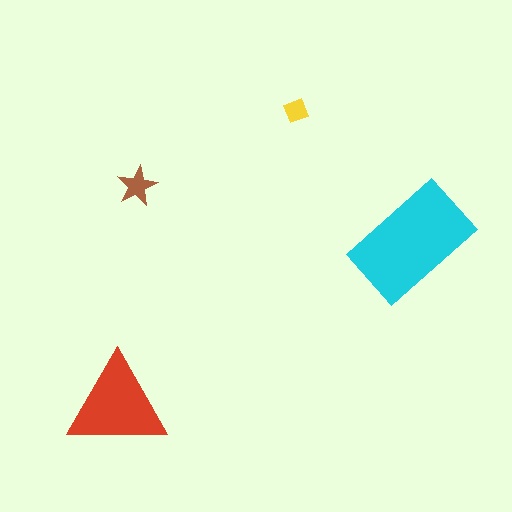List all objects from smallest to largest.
The yellow diamond, the brown star, the red triangle, the cyan rectangle.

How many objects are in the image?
There are 4 objects in the image.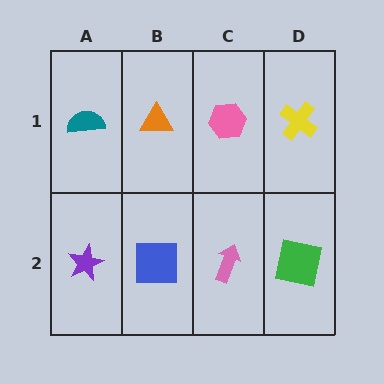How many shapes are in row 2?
4 shapes.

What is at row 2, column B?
A blue square.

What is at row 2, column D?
A green square.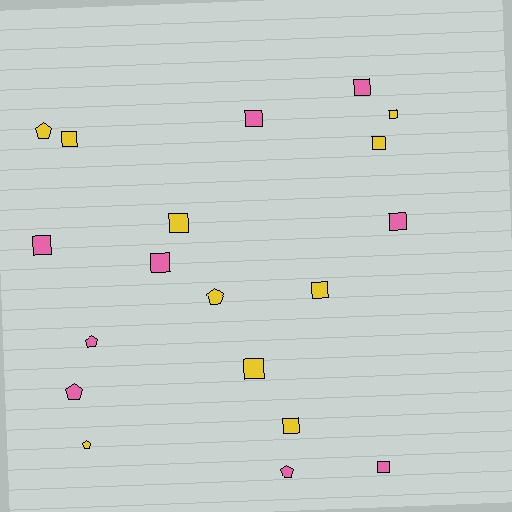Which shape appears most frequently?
Square, with 13 objects.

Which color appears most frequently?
Yellow, with 10 objects.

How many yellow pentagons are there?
There are 3 yellow pentagons.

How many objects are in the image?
There are 19 objects.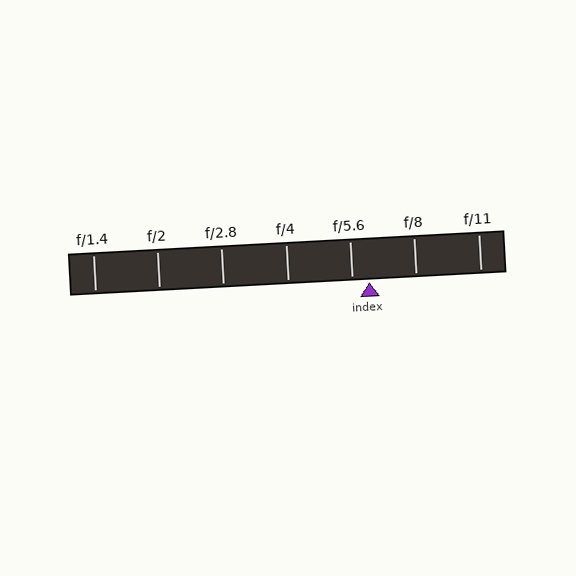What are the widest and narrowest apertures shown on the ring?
The widest aperture shown is f/1.4 and the narrowest is f/11.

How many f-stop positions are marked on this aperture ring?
There are 7 f-stop positions marked.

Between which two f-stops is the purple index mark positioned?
The index mark is between f/5.6 and f/8.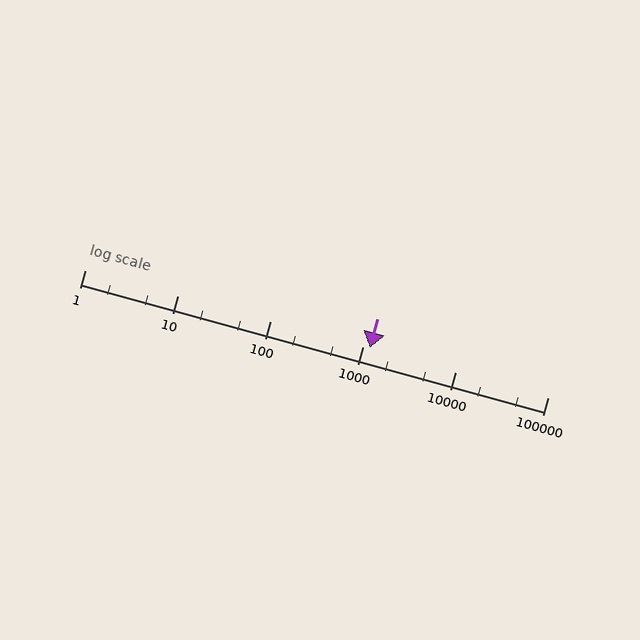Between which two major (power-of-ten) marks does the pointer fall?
The pointer is between 1000 and 10000.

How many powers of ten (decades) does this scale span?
The scale spans 5 decades, from 1 to 100000.